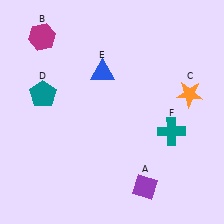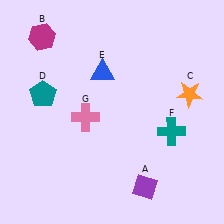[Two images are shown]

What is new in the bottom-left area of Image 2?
A pink cross (G) was added in the bottom-left area of Image 2.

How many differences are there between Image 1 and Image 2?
There is 1 difference between the two images.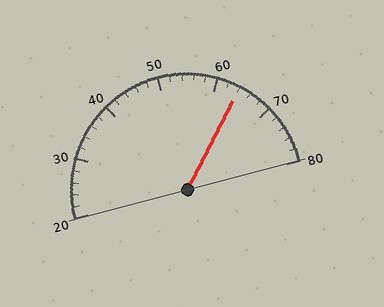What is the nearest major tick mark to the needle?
The nearest major tick mark is 60.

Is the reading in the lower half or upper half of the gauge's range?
The reading is in the upper half of the range (20 to 80).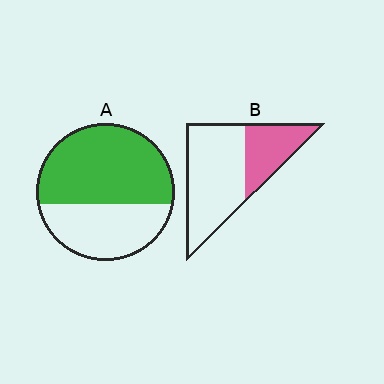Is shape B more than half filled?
No.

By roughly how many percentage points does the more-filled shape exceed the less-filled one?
By roughly 30 percentage points (A over B).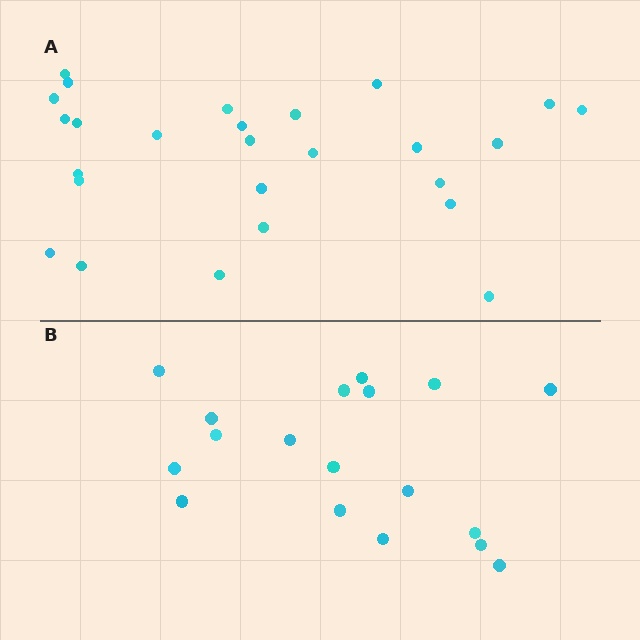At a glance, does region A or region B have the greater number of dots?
Region A (the top region) has more dots.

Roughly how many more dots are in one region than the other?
Region A has roughly 8 or so more dots than region B.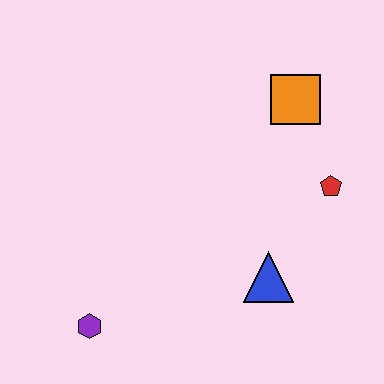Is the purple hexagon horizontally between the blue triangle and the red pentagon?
No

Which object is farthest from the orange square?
The purple hexagon is farthest from the orange square.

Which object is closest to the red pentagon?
The orange square is closest to the red pentagon.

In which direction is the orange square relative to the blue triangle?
The orange square is above the blue triangle.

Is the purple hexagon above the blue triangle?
No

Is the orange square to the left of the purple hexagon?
No